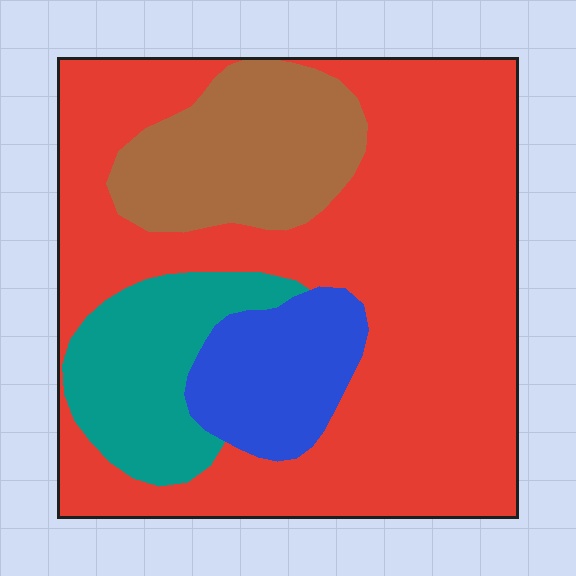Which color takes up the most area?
Red, at roughly 60%.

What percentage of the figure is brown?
Brown covers roughly 15% of the figure.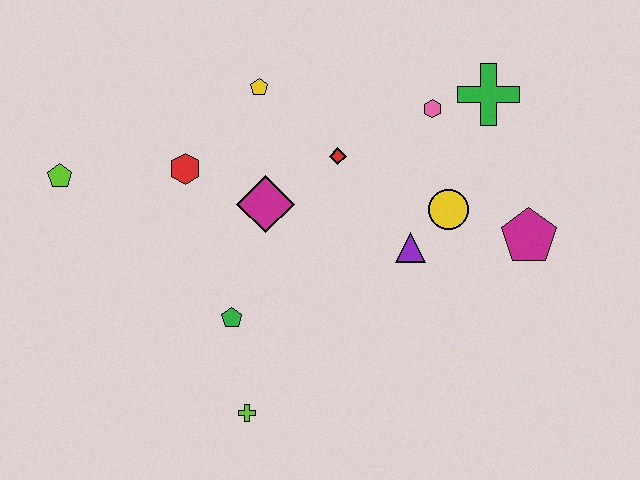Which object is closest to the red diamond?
The magenta diamond is closest to the red diamond.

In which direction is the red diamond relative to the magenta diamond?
The red diamond is to the right of the magenta diamond.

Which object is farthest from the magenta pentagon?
The lime pentagon is farthest from the magenta pentagon.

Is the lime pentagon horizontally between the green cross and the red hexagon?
No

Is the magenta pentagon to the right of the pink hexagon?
Yes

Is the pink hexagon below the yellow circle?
No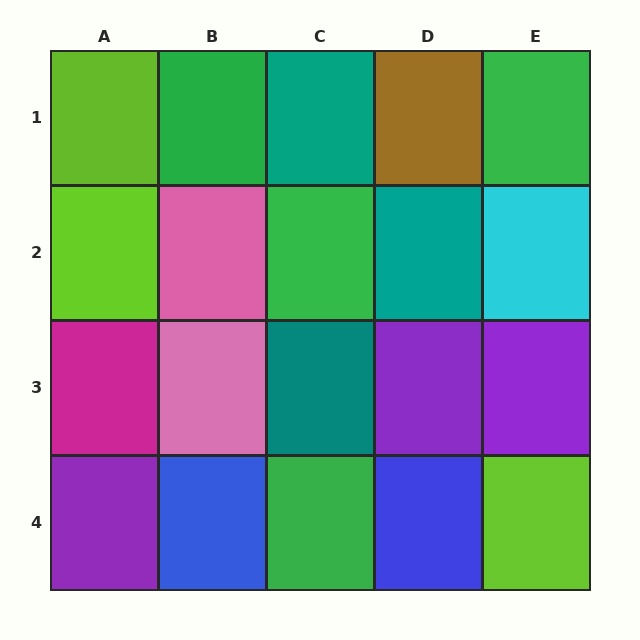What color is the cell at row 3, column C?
Teal.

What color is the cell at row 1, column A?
Lime.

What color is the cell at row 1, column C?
Teal.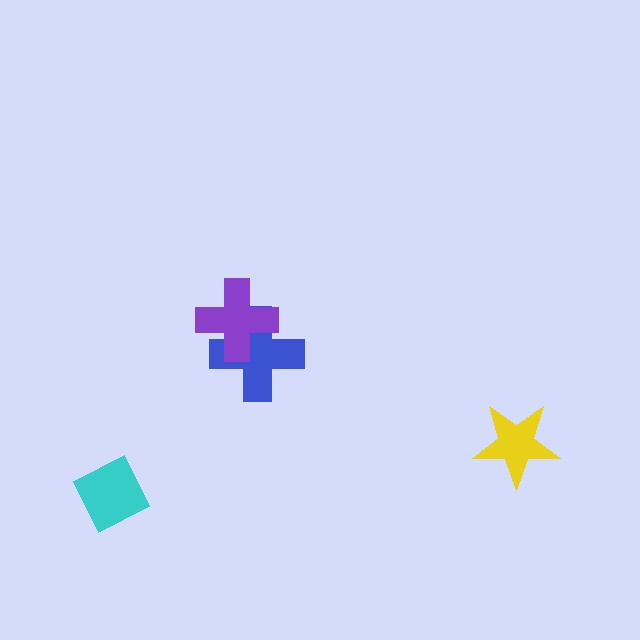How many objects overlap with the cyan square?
0 objects overlap with the cyan square.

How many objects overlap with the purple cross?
1 object overlaps with the purple cross.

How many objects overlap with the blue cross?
1 object overlaps with the blue cross.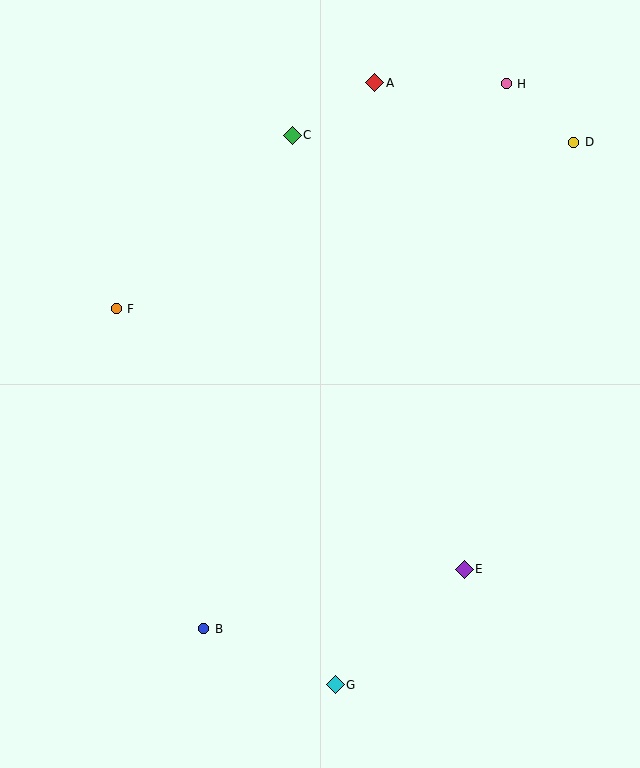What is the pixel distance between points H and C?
The distance between H and C is 220 pixels.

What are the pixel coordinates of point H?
Point H is at (506, 84).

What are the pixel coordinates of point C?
Point C is at (292, 135).